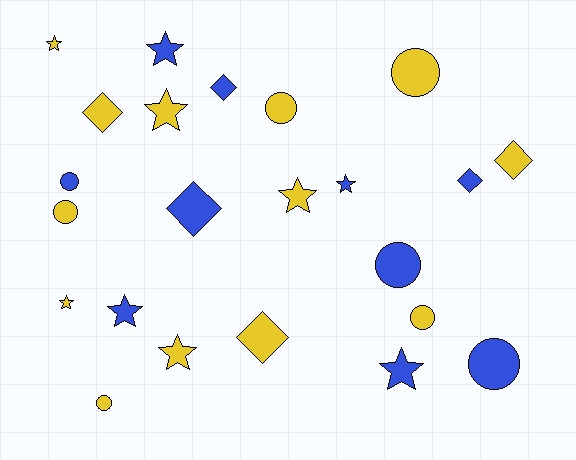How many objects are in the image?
There are 23 objects.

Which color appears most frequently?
Yellow, with 13 objects.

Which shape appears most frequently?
Star, with 9 objects.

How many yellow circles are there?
There are 5 yellow circles.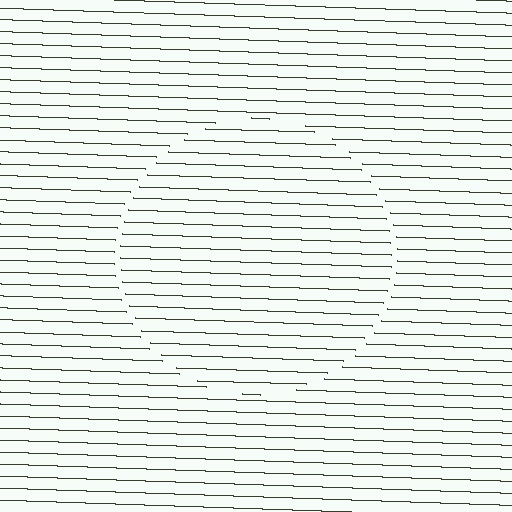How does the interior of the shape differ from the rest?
The interior of the shape contains the same grating, shifted by half a period — the contour is defined by the phase discontinuity where line-ends from the inner and outer gratings abut.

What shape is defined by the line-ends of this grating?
An illusory circle. The interior of the shape contains the same grating, shifted by half a period — the contour is defined by the phase discontinuity where line-ends from the inner and outer gratings abut.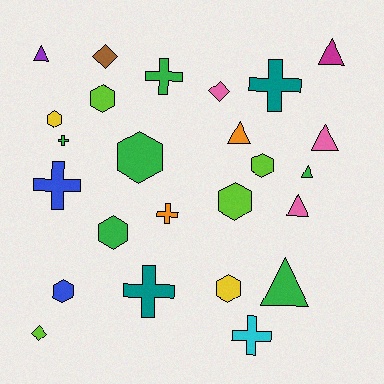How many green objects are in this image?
There are 6 green objects.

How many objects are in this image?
There are 25 objects.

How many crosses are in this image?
There are 7 crosses.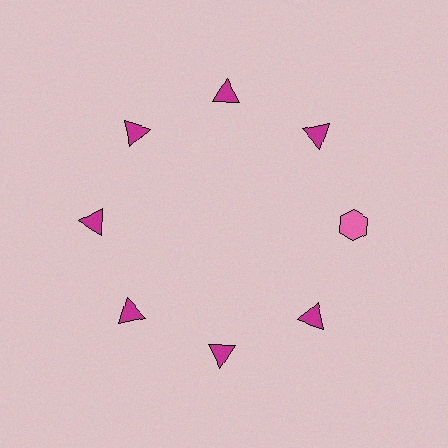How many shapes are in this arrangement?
There are 8 shapes arranged in a ring pattern.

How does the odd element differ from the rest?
It differs in both color (pink instead of magenta) and shape (hexagon instead of triangle).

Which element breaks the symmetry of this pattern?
The pink hexagon at roughly the 3 o'clock position breaks the symmetry. All other shapes are magenta triangles.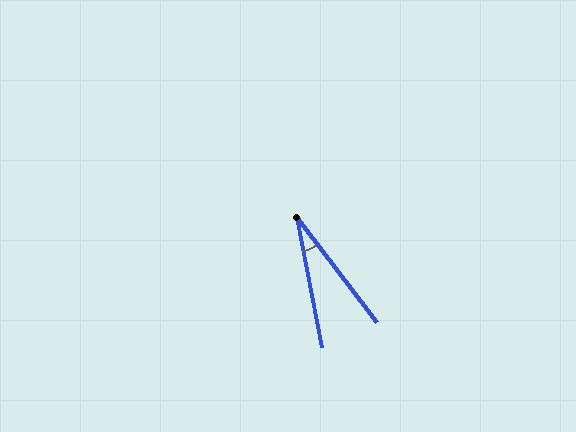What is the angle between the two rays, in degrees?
Approximately 26 degrees.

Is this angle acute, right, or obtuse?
It is acute.